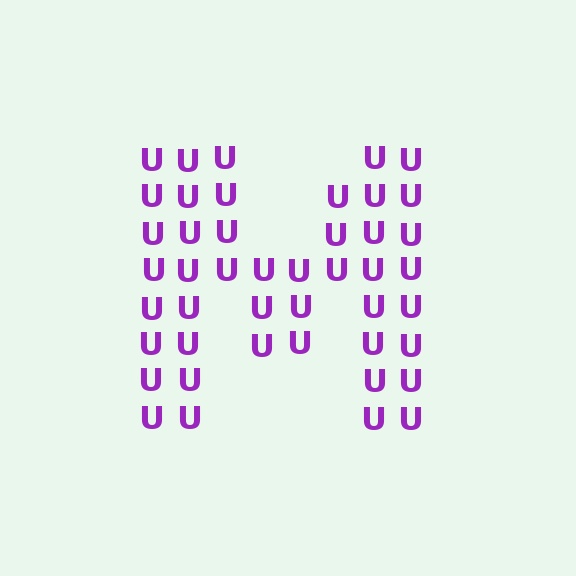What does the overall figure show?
The overall figure shows the letter M.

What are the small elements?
The small elements are letter U's.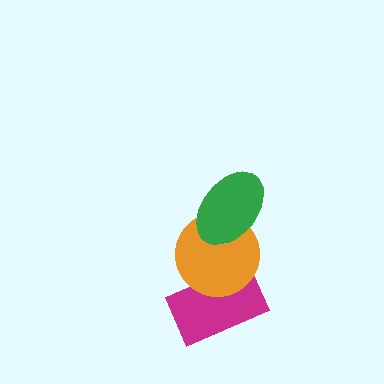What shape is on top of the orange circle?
The green ellipse is on top of the orange circle.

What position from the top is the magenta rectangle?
The magenta rectangle is 3rd from the top.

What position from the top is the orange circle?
The orange circle is 2nd from the top.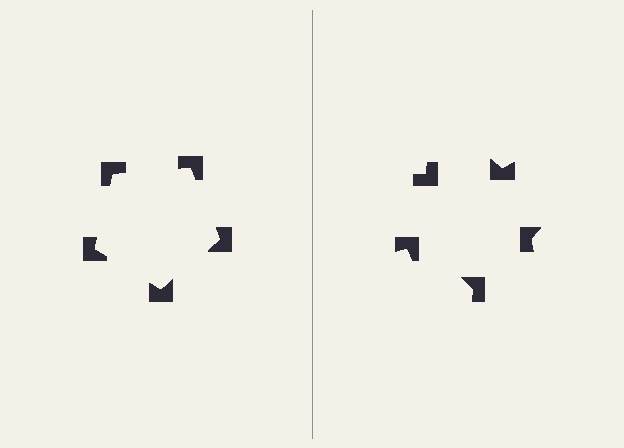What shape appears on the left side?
An illusory pentagon.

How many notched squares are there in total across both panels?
10 — 5 on each side.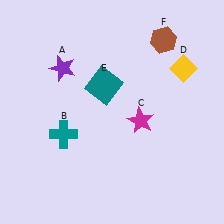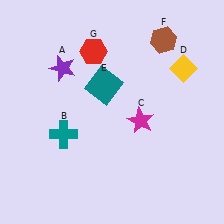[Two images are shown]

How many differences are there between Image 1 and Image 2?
There is 1 difference between the two images.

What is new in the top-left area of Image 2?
A red hexagon (G) was added in the top-left area of Image 2.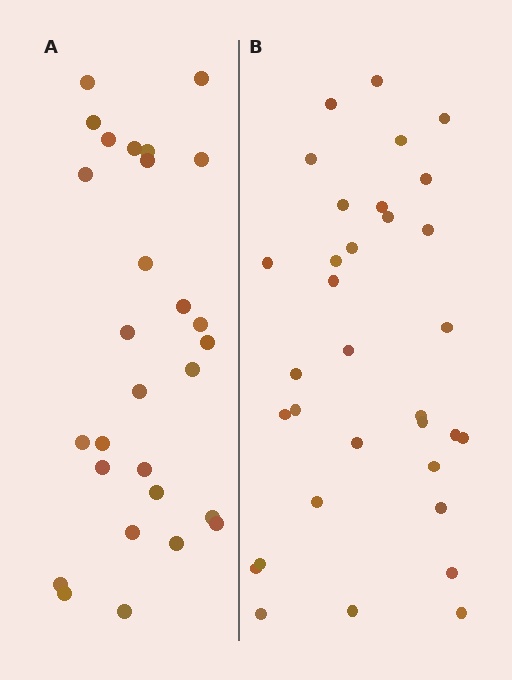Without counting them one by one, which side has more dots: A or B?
Region B (the right region) has more dots.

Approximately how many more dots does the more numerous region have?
Region B has about 5 more dots than region A.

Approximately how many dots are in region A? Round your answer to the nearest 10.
About 30 dots. (The exact count is 28, which rounds to 30.)